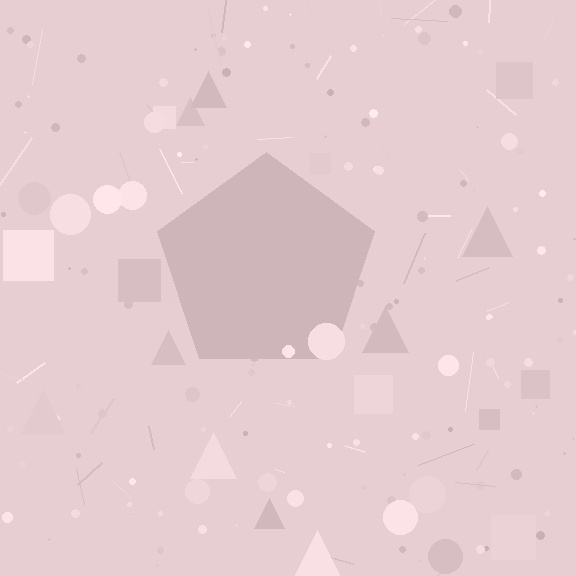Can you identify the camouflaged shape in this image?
The camouflaged shape is a pentagon.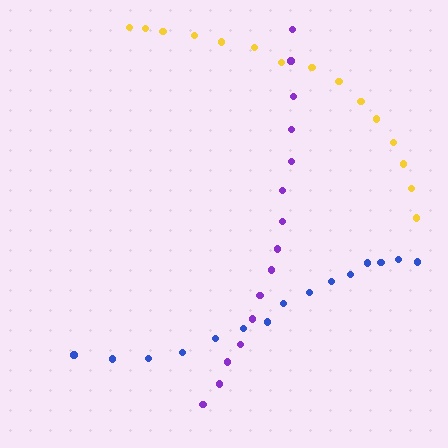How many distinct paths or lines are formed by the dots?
There are 3 distinct paths.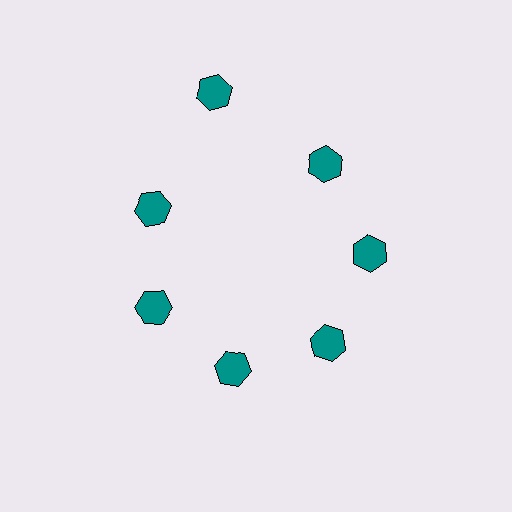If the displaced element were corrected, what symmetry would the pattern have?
It would have 7-fold rotational symmetry — the pattern would map onto itself every 51 degrees.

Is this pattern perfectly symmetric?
No. The 7 teal hexagons are arranged in a ring, but one element near the 12 o'clock position is pushed outward from the center, breaking the 7-fold rotational symmetry.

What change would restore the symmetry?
The symmetry would be restored by moving it inward, back onto the ring so that all 7 hexagons sit at equal angles and equal distance from the center.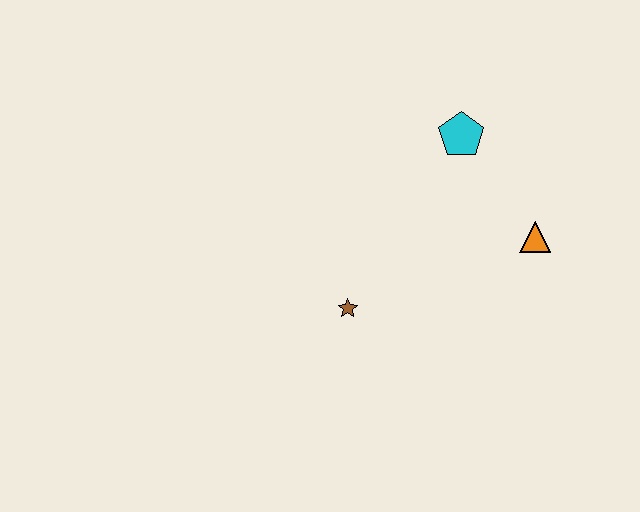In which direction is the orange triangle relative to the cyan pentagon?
The orange triangle is below the cyan pentagon.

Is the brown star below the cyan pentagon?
Yes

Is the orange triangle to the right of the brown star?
Yes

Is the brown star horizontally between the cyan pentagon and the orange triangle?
No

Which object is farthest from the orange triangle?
The brown star is farthest from the orange triangle.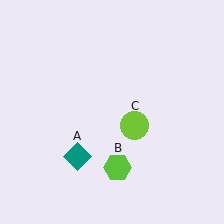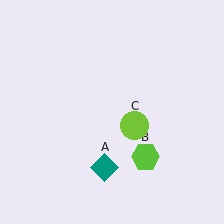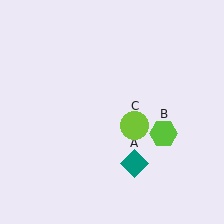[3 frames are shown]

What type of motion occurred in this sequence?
The teal diamond (object A), lime hexagon (object B) rotated counterclockwise around the center of the scene.